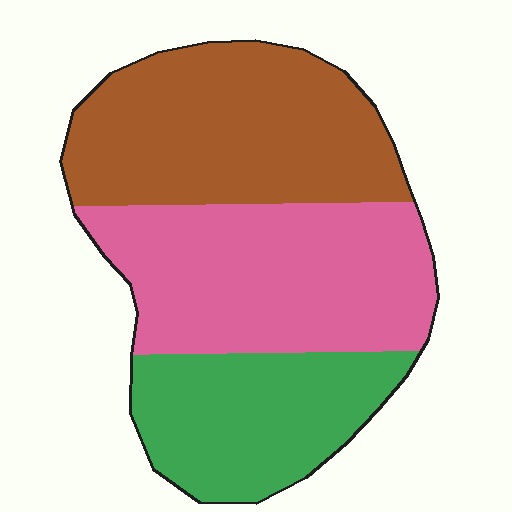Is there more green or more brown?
Brown.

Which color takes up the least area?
Green, at roughly 25%.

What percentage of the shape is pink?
Pink covers roughly 40% of the shape.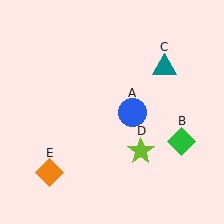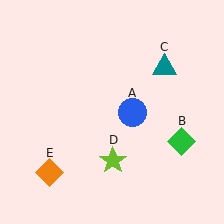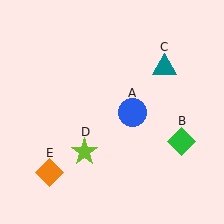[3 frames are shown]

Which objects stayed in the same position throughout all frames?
Blue circle (object A) and green diamond (object B) and teal triangle (object C) and orange diamond (object E) remained stationary.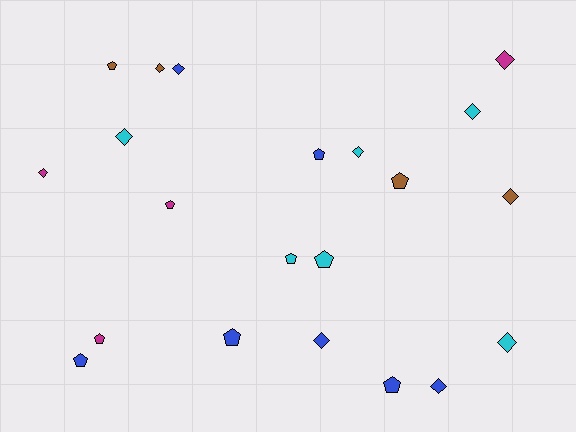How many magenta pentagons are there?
There are 2 magenta pentagons.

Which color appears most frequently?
Blue, with 7 objects.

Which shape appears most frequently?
Diamond, with 11 objects.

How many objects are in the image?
There are 21 objects.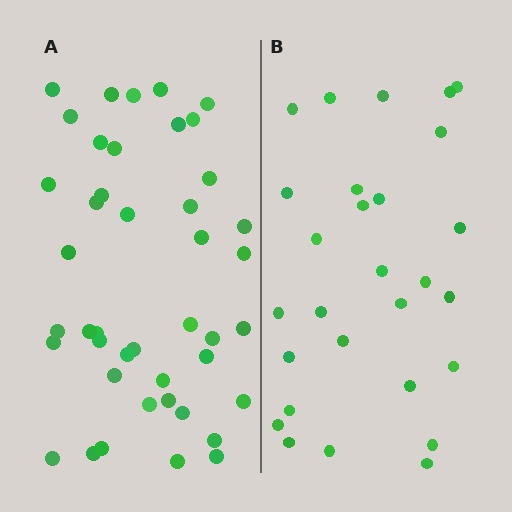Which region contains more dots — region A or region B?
Region A (the left region) has more dots.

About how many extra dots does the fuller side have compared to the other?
Region A has approximately 15 more dots than region B.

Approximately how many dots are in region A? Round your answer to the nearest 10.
About 40 dots. (The exact count is 43, which rounds to 40.)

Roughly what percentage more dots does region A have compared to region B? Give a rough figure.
About 55% more.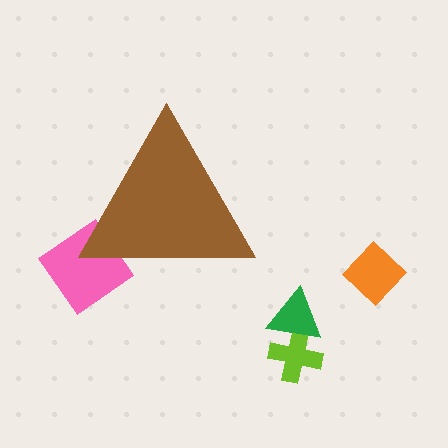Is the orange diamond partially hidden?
No, the orange diamond is fully visible.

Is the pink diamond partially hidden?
Yes, the pink diamond is partially hidden behind the brown triangle.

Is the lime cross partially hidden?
No, the lime cross is fully visible.